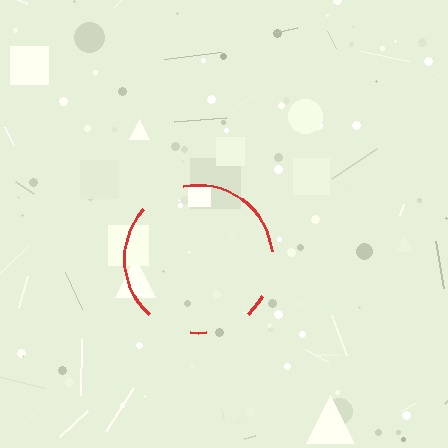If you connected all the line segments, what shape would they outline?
They would outline a circle.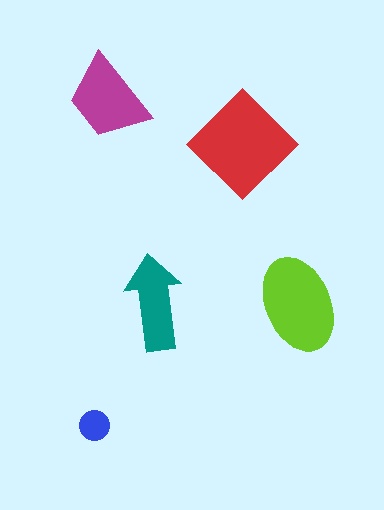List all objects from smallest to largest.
The blue circle, the teal arrow, the magenta trapezoid, the lime ellipse, the red diamond.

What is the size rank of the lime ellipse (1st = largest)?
2nd.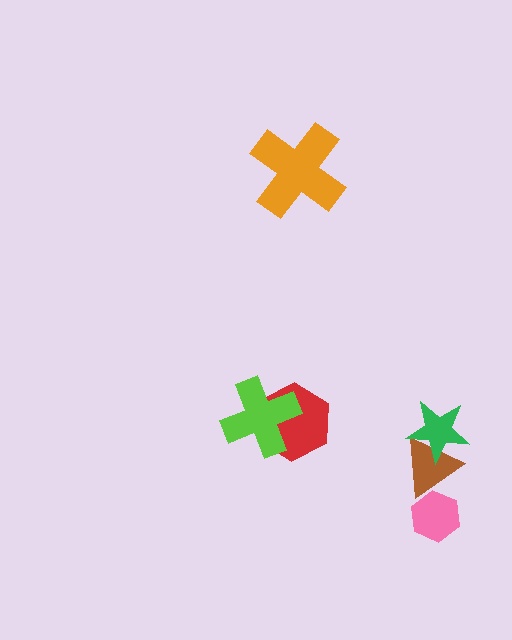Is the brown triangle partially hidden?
Yes, it is partially covered by another shape.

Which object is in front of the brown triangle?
The green star is in front of the brown triangle.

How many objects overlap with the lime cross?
1 object overlaps with the lime cross.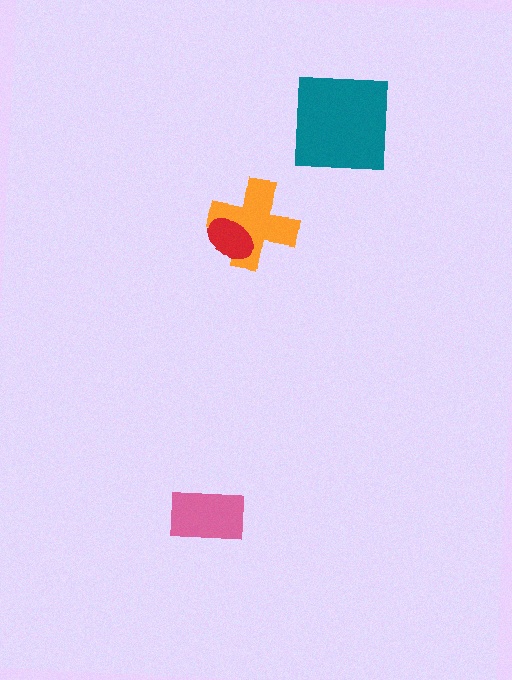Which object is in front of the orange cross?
The red ellipse is in front of the orange cross.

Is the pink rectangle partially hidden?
No, no other shape covers it.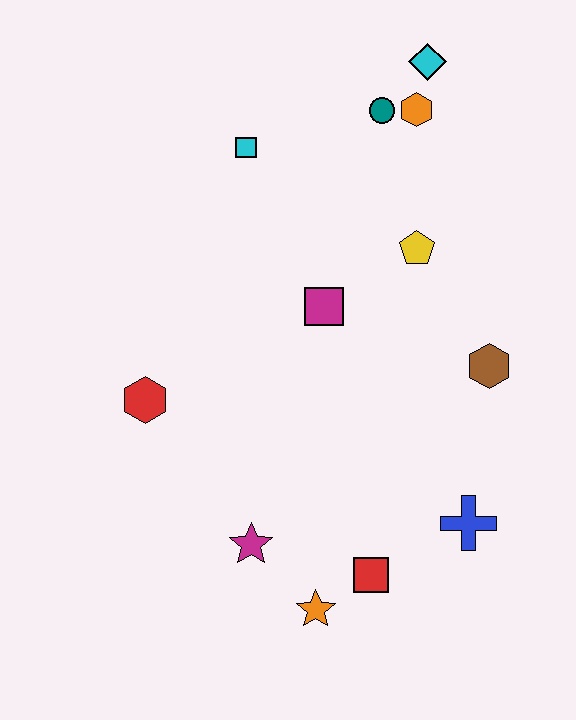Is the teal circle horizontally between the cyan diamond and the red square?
Yes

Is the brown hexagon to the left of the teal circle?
No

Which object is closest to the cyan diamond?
The orange hexagon is closest to the cyan diamond.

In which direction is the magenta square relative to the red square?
The magenta square is above the red square.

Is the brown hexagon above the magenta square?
No